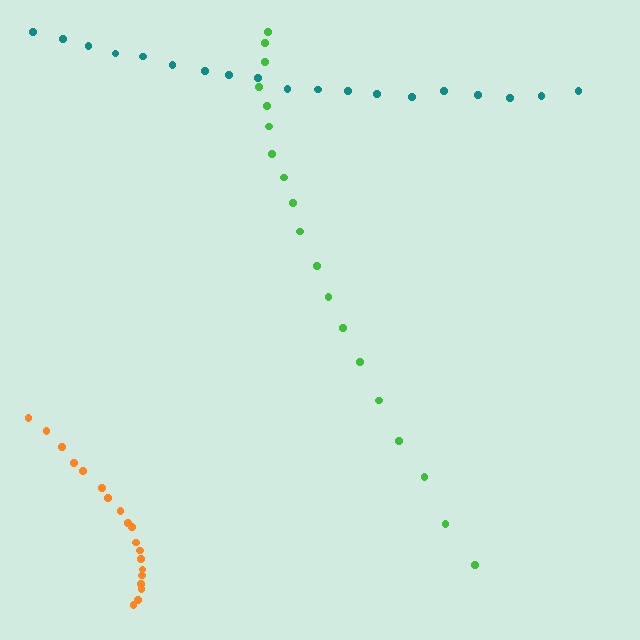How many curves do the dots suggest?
There are 3 distinct paths.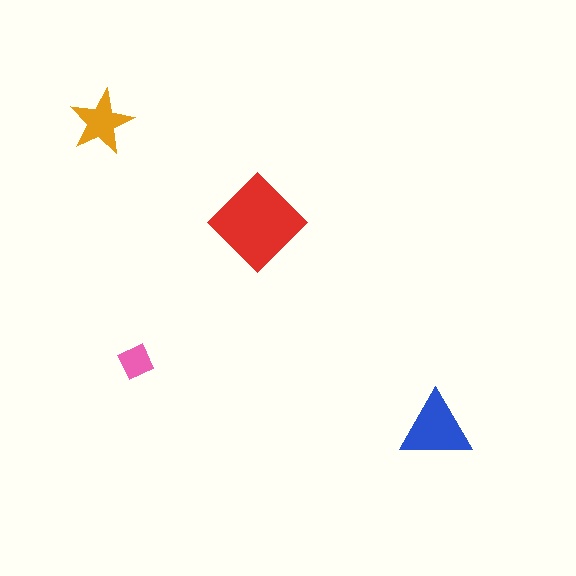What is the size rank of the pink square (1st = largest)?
4th.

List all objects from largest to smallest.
The red diamond, the blue triangle, the orange star, the pink square.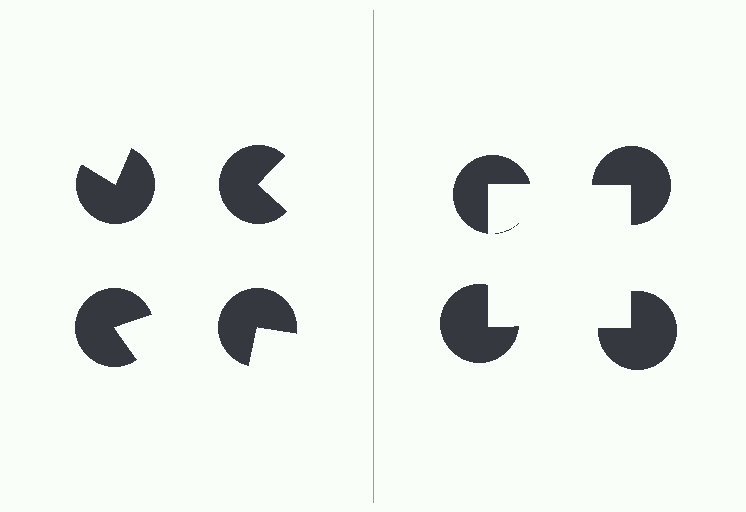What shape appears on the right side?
An illusory square.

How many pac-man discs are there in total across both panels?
8 — 4 on each side.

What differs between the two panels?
The pac-man discs are positioned identically on both sides; only the wedge orientations differ. On the right they align to a square; on the left they are misaligned.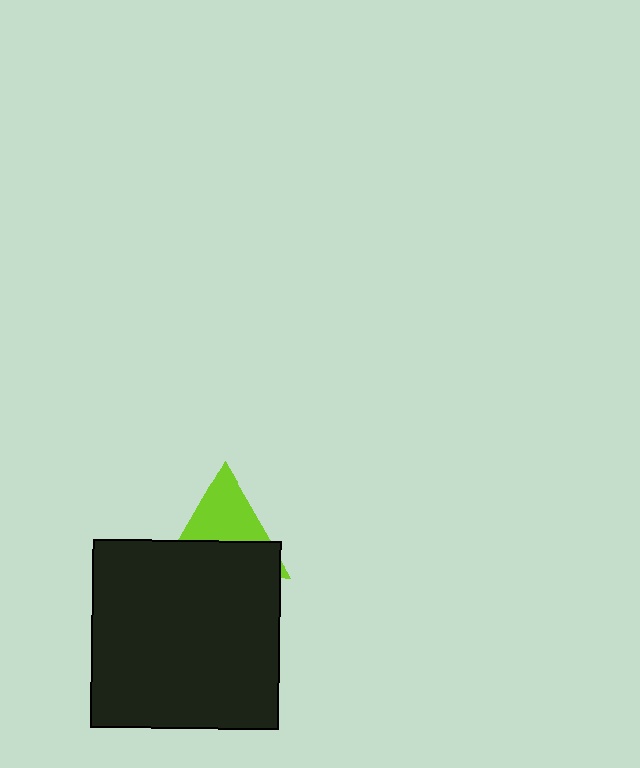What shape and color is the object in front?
The object in front is a black square.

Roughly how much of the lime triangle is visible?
About half of it is visible (roughly 47%).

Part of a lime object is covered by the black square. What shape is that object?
It is a triangle.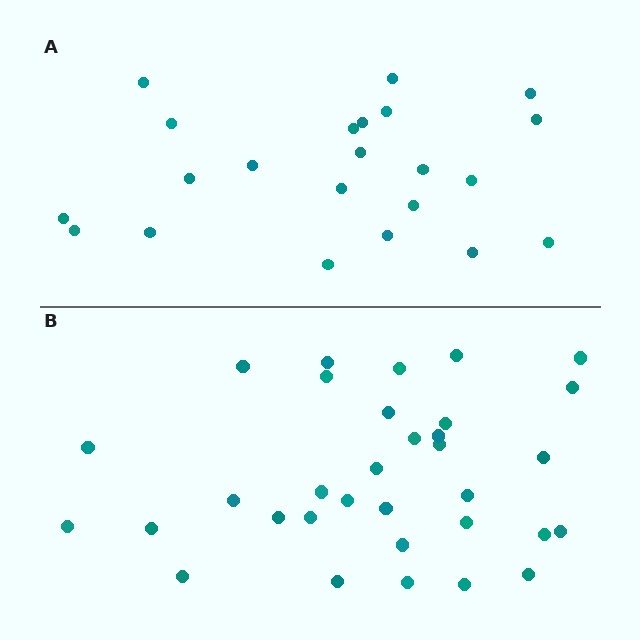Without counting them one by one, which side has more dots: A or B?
Region B (the bottom region) has more dots.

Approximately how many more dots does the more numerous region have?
Region B has roughly 12 or so more dots than region A.